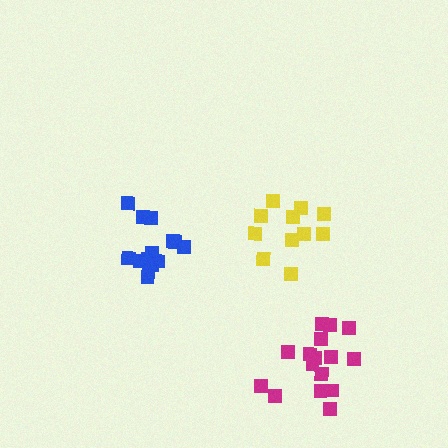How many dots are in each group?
Group 1: 11 dots, Group 2: 15 dots, Group 3: 16 dots (42 total).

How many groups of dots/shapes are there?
There are 3 groups.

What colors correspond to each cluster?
The clusters are colored: yellow, blue, magenta.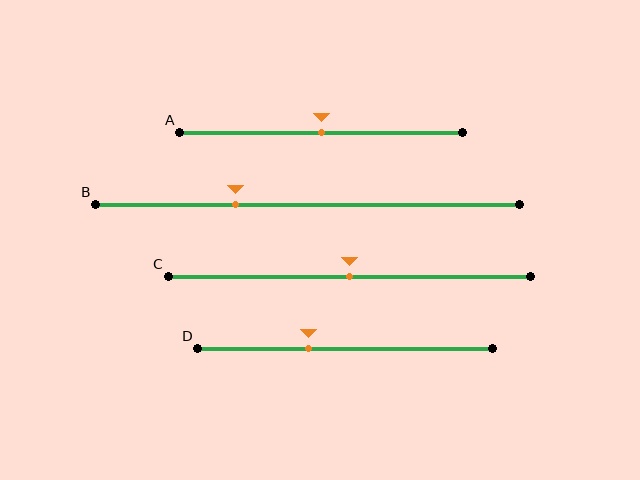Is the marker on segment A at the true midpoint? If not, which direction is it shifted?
Yes, the marker on segment A is at the true midpoint.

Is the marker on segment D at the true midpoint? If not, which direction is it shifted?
No, the marker on segment D is shifted to the left by about 12% of the segment length.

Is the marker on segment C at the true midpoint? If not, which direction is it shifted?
Yes, the marker on segment C is at the true midpoint.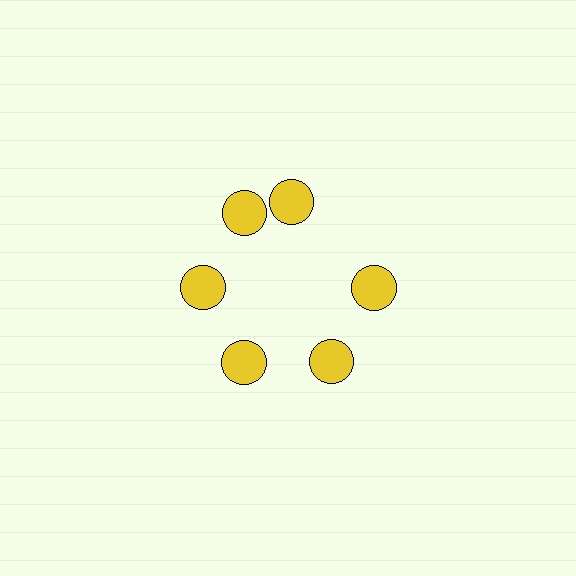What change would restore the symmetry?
The symmetry would be restored by rotating it back into even spacing with its neighbors so that all 6 circles sit at equal angles and equal distance from the center.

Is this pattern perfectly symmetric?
No. The 6 yellow circles are arranged in a ring, but one element near the 1 o'clock position is rotated out of alignment along the ring, breaking the 6-fold rotational symmetry.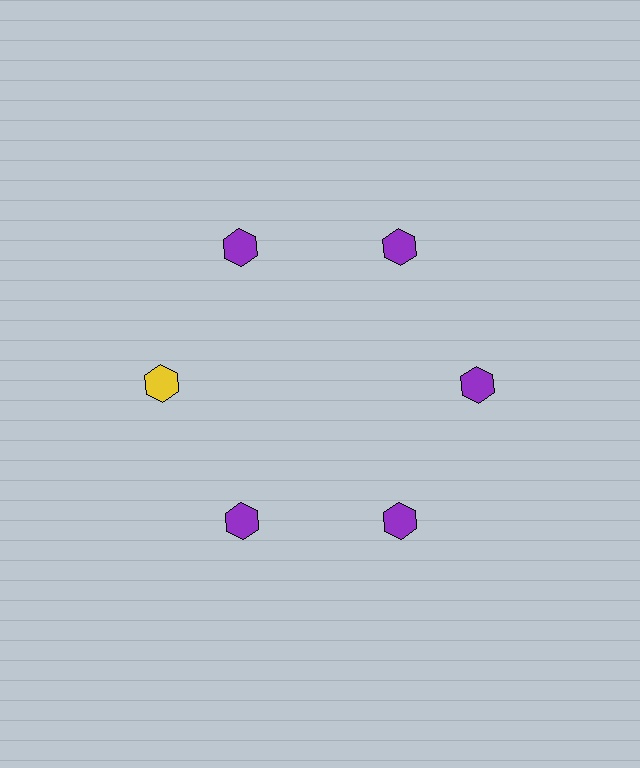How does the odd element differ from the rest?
It has a different color: yellow instead of purple.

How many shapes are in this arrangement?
There are 6 shapes arranged in a ring pattern.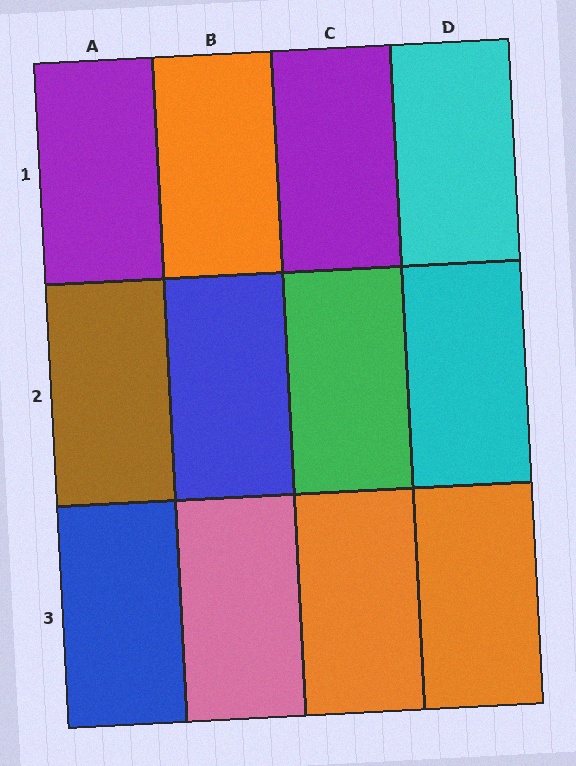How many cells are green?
1 cell is green.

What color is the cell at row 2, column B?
Blue.